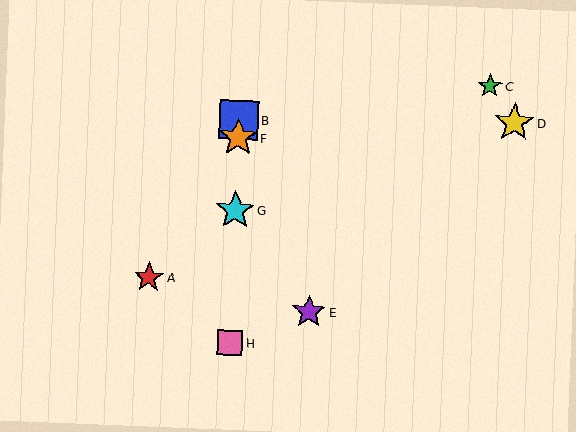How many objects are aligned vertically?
4 objects (B, F, G, H) are aligned vertically.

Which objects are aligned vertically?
Objects B, F, G, H are aligned vertically.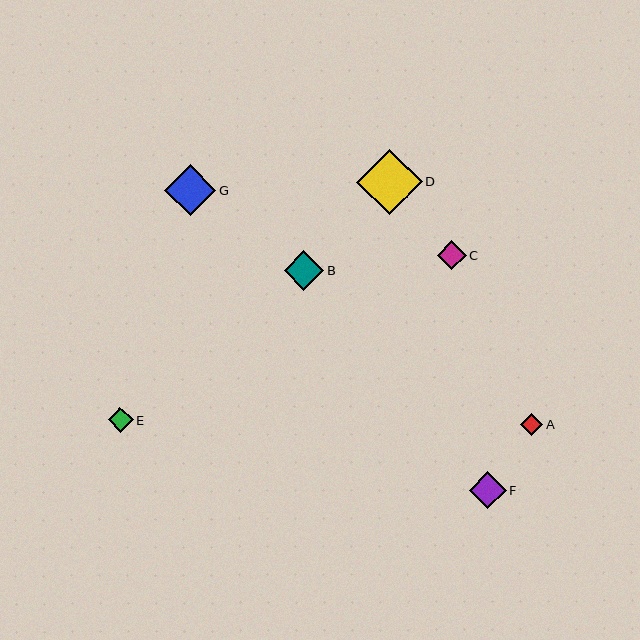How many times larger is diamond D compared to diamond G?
Diamond D is approximately 1.3 times the size of diamond G.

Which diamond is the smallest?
Diamond A is the smallest with a size of approximately 22 pixels.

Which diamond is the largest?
Diamond D is the largest with a size of approximately 66 pixels.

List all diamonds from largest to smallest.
From largest to smallest: D, G, B, F, C, E, A.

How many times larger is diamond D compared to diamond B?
Diamond D is approximately 1.7 times the size of diamond B.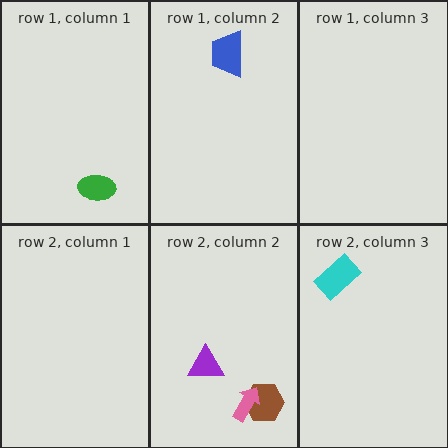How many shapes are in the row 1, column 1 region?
1.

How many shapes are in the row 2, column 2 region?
3.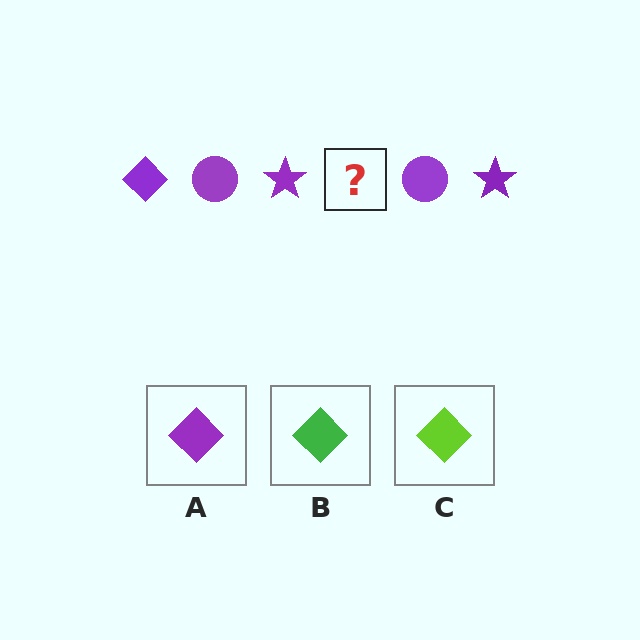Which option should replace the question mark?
Option A.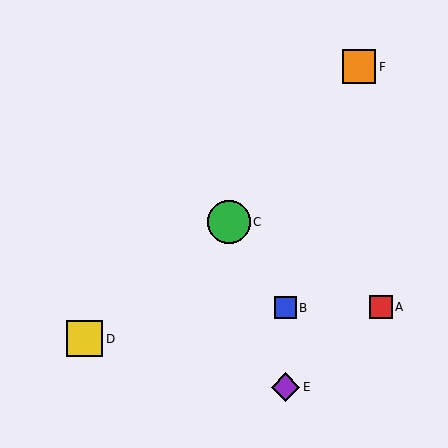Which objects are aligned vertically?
Objects B, E are aligned vertically.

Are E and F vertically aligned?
No, E is at x≈285 and F is at x≈359.